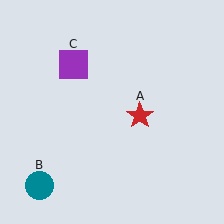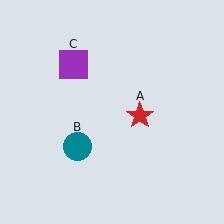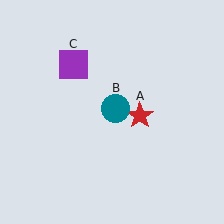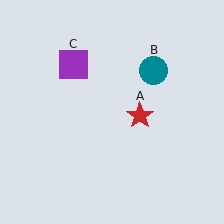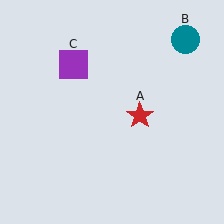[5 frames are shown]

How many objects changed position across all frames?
1 object changed position: teal circle (object B).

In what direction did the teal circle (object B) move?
The teal circle (object B) moved up and to the right.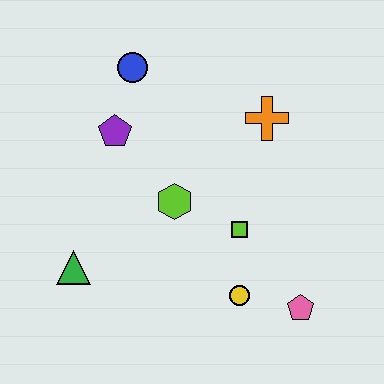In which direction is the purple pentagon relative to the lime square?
The purple pentagon is to the left of the lime square.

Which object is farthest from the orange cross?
The green triangle is farthest from the orange cross.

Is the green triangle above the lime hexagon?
No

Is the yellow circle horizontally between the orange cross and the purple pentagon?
Yes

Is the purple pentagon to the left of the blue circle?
Yes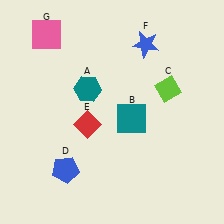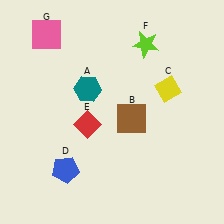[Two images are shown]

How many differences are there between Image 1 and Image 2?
There are 3 differences between the two images.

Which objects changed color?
B changed from teal to brown. C changed from lime to yellow. F changed from blue to lime.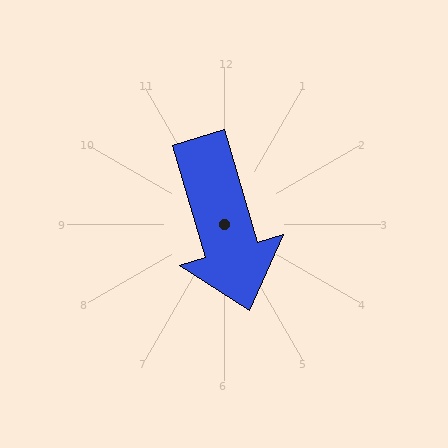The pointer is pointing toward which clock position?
Roughly 5 o'clock.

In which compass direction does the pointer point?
South.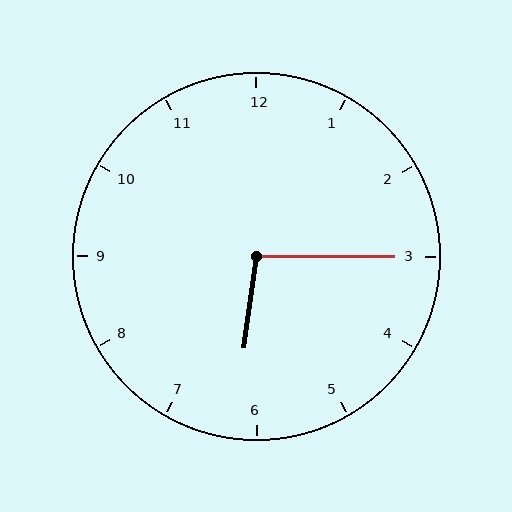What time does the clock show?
6:15.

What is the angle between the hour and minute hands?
Approximately 98 degrees.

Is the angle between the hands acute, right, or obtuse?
It is obtuse.